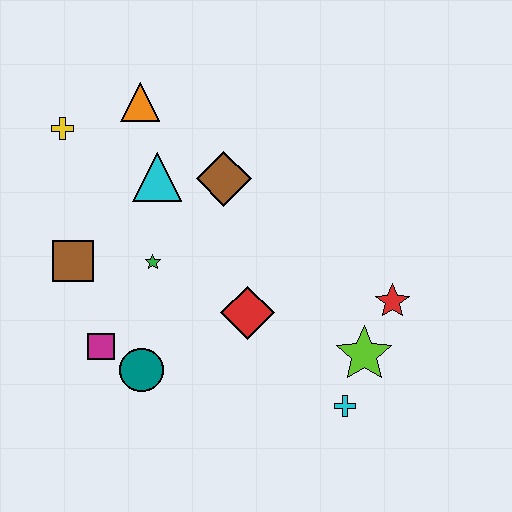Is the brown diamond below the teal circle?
No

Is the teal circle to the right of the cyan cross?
No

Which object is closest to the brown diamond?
The cyan triangle is closest to the brown diamond.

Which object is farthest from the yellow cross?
The cyan cross is farthest from the yellow cross.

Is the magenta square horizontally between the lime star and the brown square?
Yes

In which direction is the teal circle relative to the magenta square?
The teal circle is to the right of the magenta square.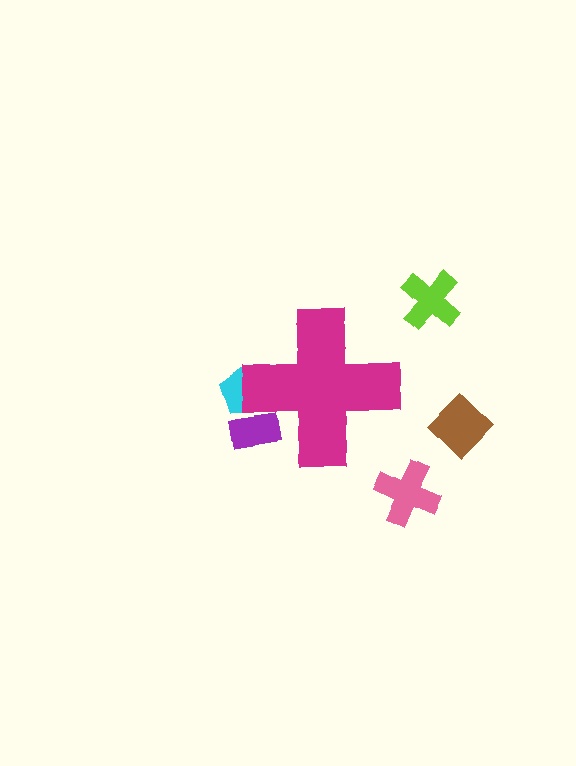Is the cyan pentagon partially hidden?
Yes, the cyan pentagon is partially hidden behind the magenta cross.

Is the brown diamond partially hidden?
No, the brown diamond is fully visible.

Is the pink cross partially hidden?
No, the pink cross is fully visible.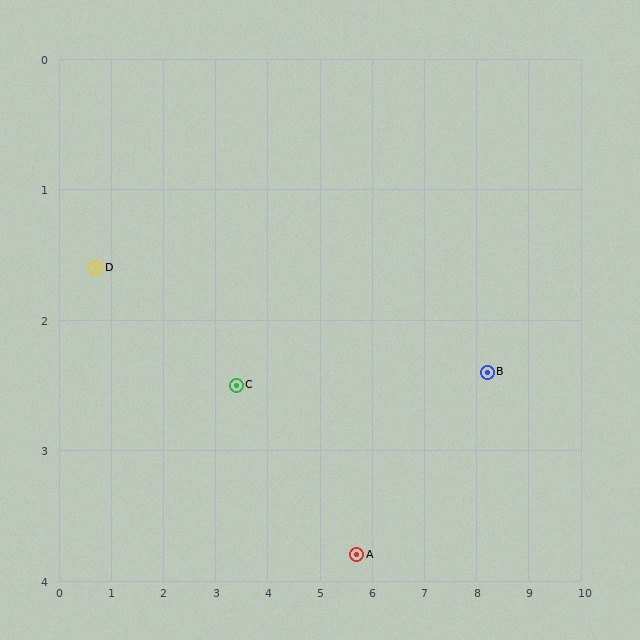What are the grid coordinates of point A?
Point A is at approximately (5.7, 3.8).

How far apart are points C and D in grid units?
Points C and D are about 2.8 grid units apart.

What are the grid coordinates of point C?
Point C is at approximately (3.4, 2.5).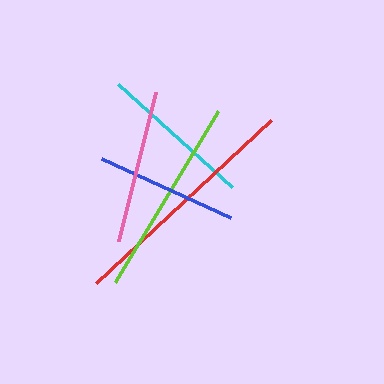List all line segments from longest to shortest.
From longest to shortest: red, lime, cyan, pink, blue.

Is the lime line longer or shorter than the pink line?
The lime line is longer than the pink line.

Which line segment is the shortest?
The blue line is the shortest at approximately 142 pixels.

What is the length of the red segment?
The red segment is approximately 239 pixels long.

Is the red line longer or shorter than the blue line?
The red line is longer than the blue line.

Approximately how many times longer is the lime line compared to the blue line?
The lime line is approximately 1.4 times the length of the blue line.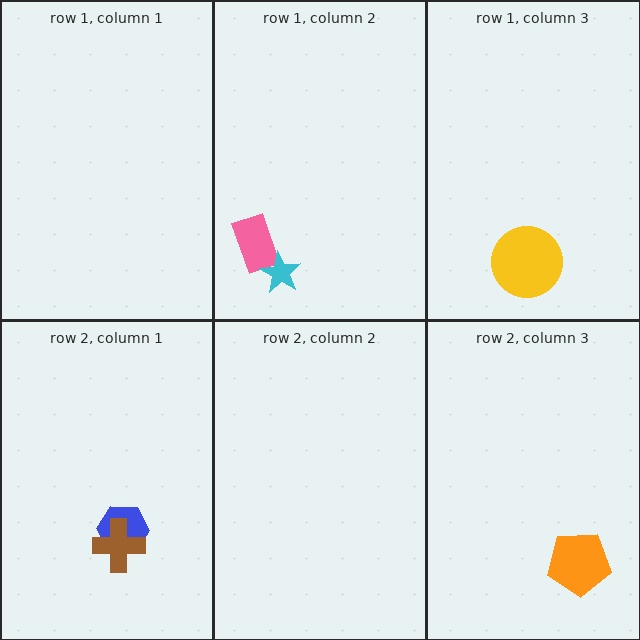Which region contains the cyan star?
The row 1, column 2 region.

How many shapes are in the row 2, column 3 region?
1.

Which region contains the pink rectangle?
The row 1, column 2 region.